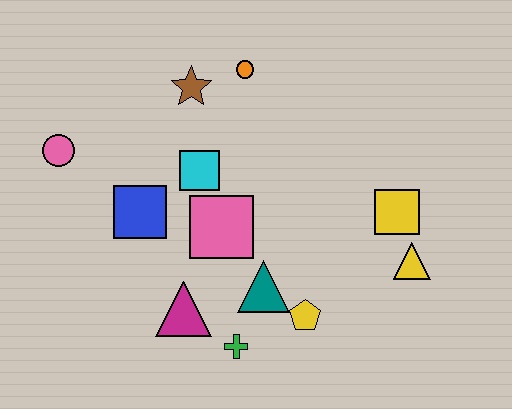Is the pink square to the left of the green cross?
Yes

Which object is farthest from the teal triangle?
The pink circle is farthest from the teal triangle.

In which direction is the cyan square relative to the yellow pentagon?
The cyan square is above the yellow pentagon.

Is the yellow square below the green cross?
No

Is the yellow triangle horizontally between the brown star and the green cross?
No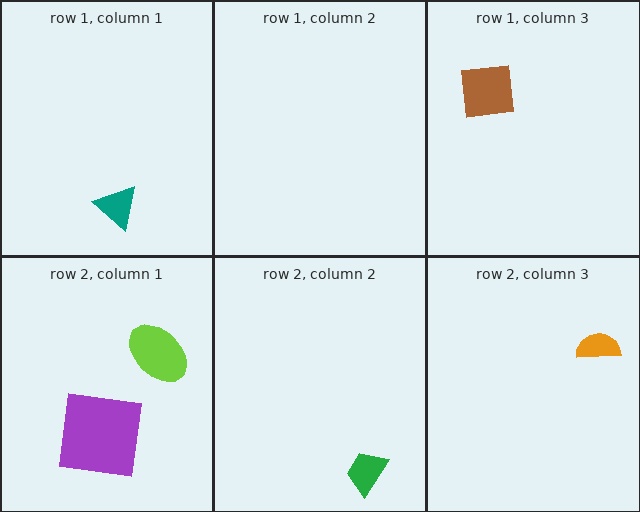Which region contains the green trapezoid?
The row 2, column 2 region.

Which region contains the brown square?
The row 1, column 3 region.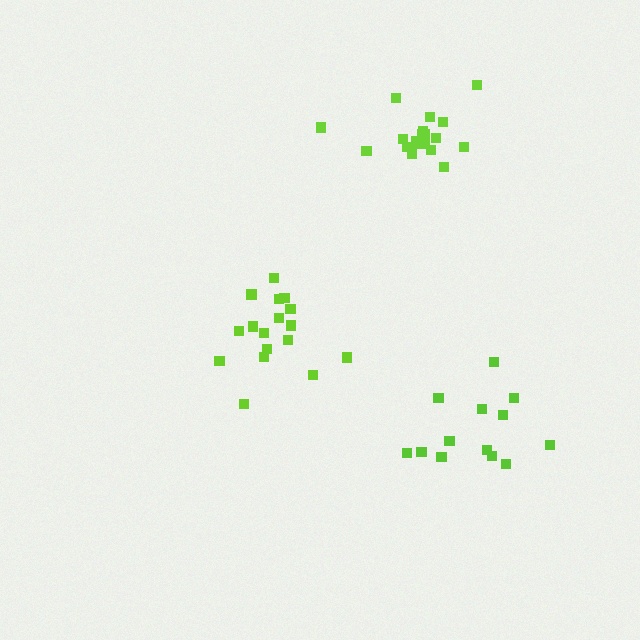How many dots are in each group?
Group 1: 19 dots, Group 2: 17 dots, Group 3: 13 dots (49 total).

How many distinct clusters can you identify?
There are 3 distinct clusters.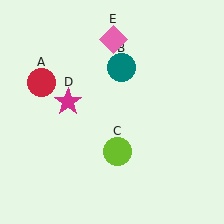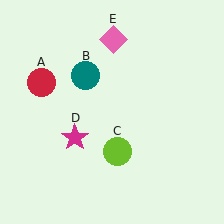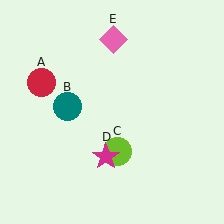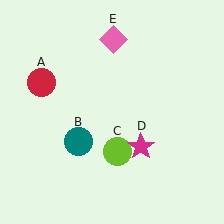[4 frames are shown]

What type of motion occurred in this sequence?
The teal circle (object B), magenta star (object D) rotated counterclockwise around the center of the scene.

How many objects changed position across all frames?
2 objects changed position: teal circle (object B), magenta star (object D).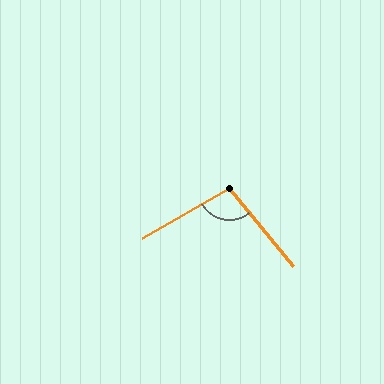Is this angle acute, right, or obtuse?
It is obtuse.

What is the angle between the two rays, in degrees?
Approximately 100 degrees.